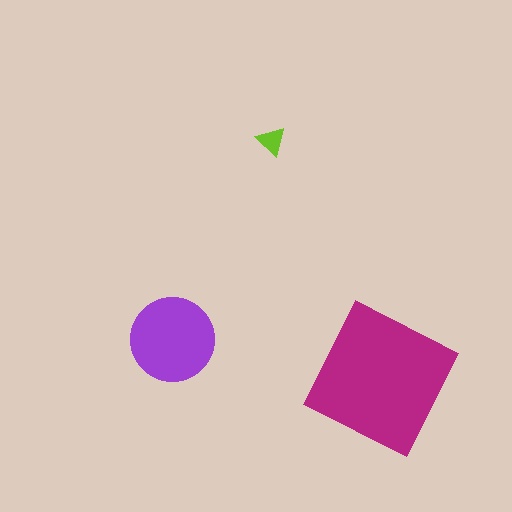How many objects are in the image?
There are 3 objects in the image.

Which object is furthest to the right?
The magenta square is rightmost.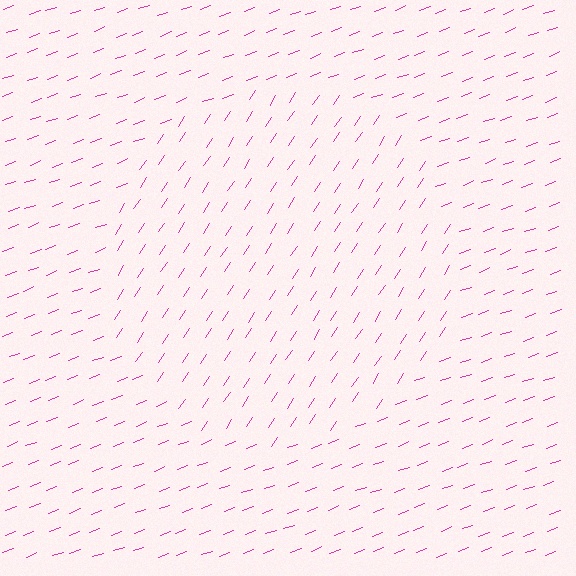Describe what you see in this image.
The image is filled with small magenta line segments. A circle region in the image has lines oriented differently from the surrounding lines, creating a visible texture boundary.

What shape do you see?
I see a circle.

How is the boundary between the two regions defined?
The boundary is defined purely by a change in line orientation (approximately 36 degrees difference). All lines are the same color and thickness.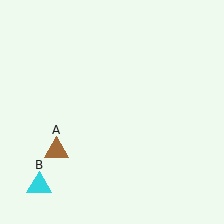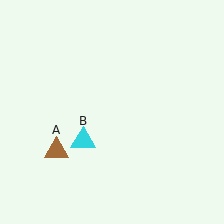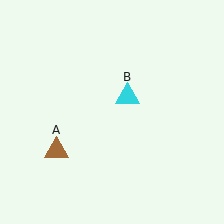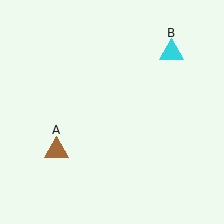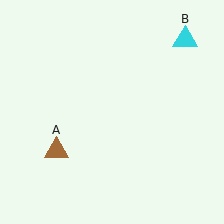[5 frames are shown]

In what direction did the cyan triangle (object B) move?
The cyan triangle (object B) moved up and to the right.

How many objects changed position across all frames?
1 object changed position: cyan triangle (object B).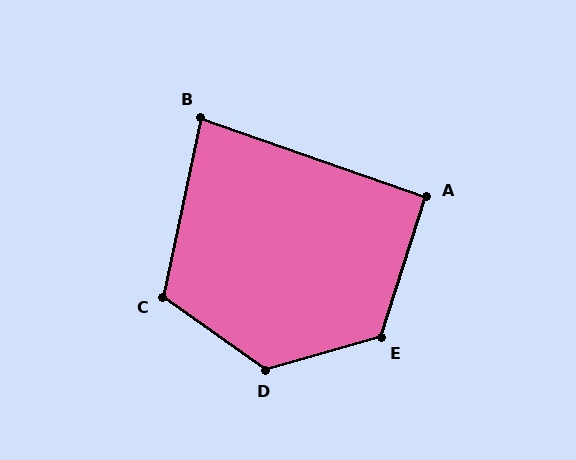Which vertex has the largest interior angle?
D, at approximately 129 degrees.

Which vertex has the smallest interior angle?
B, at approximately 83 degrees.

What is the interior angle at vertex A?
Approximately 92 degrees (approximately right).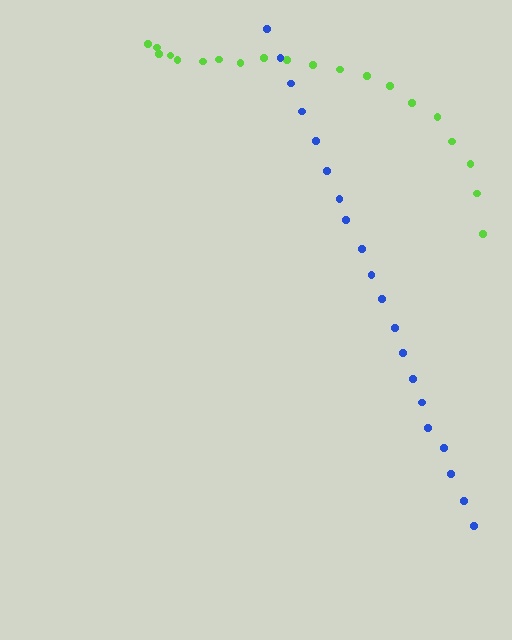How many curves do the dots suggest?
There are 2 distinct paths.